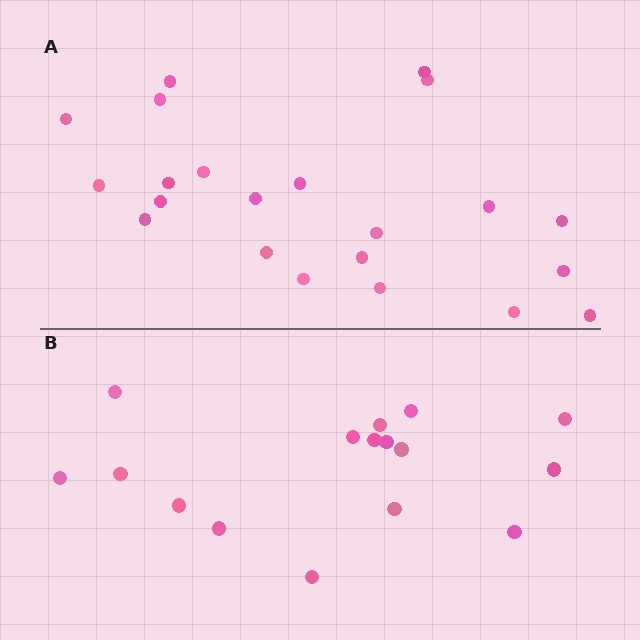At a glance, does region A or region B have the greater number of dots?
Region A (the top region) has more dots.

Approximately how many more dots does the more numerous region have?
Region A has about 6 more dots than region B.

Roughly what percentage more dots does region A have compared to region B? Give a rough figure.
About 40% more.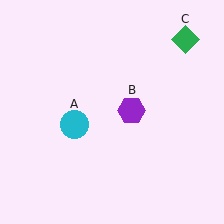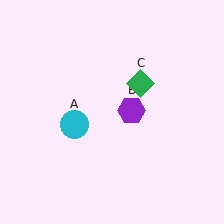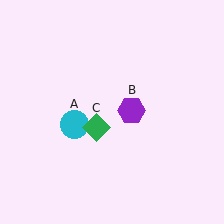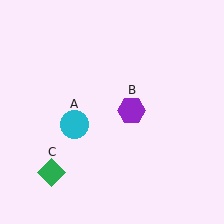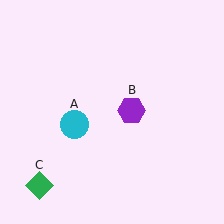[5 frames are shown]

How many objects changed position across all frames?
1 object changed position: green diamond (object C).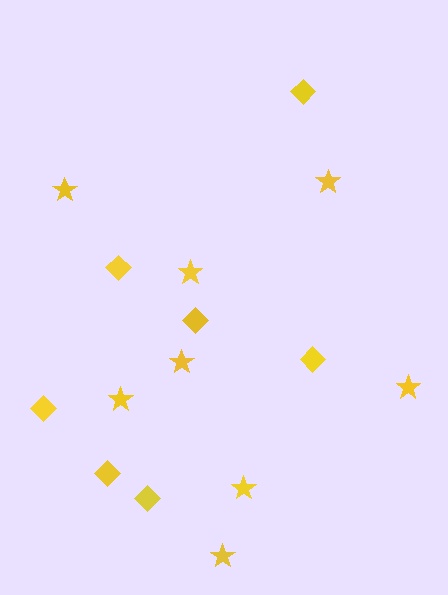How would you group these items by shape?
There are 2 groups: one group of diamonds (7) and one group of stars (8).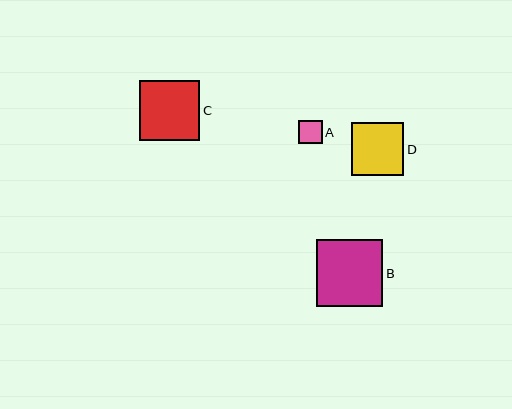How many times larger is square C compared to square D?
Square C is approximately 1.1 times the size of square D.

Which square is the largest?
Square B is the largest with a size of approximately 66 pixels.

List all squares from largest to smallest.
From largest to smallest: B, C, D, A.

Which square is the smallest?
Square A is the smallest with a size of approximately 24 pixels.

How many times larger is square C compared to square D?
Square C is approximately 1.1 times the size of square D.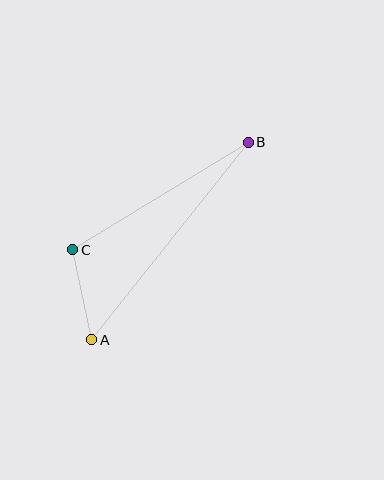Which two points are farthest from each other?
Points A and B are farthest from each other.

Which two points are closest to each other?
Points A and C are closest to each other.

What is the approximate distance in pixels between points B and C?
The distance between B and C is approximately 206 pixels.